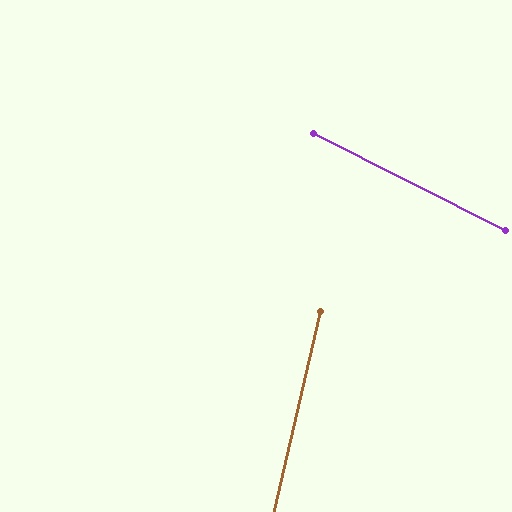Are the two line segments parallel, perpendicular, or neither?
Neither parallel nor perpendicular — they differ by about 76°.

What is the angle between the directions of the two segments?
Approximately 76 degrees.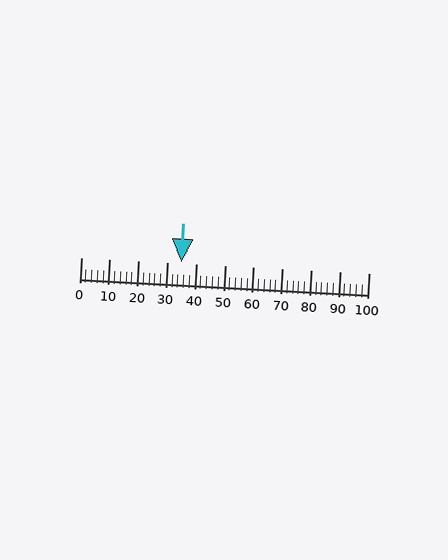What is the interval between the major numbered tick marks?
The major tick marks are spaced 10 units apart.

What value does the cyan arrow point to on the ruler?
The cyan arrow points to approximately 35.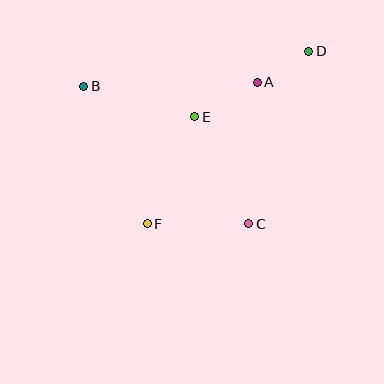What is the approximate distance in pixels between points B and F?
The distance between B and F is approximately 152 pixels.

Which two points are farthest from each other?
Points D and F are farthest from each other.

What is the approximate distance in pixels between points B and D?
The distance between B and D is approximately 228 pixels.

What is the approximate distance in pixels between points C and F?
The distance between C and F is approximately 101 pixels.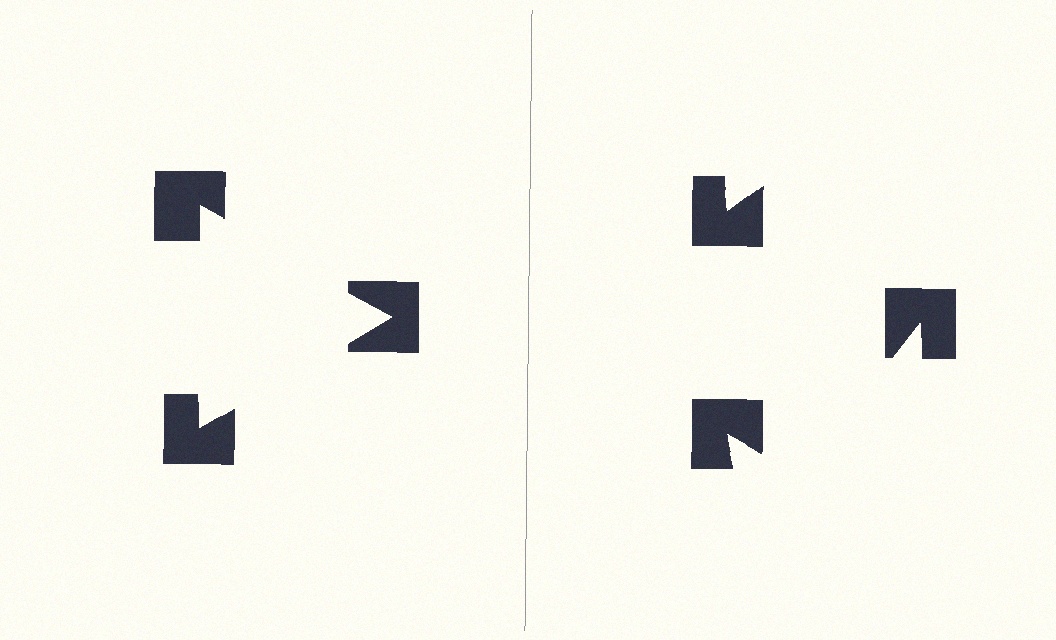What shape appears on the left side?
An illusory triangle.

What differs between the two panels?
The notched squares are positioned identically on both sides; only the wedge orientations differ. On the left they align to a triangle; on the right they are misaligned.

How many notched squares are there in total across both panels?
6 — 3 on each side.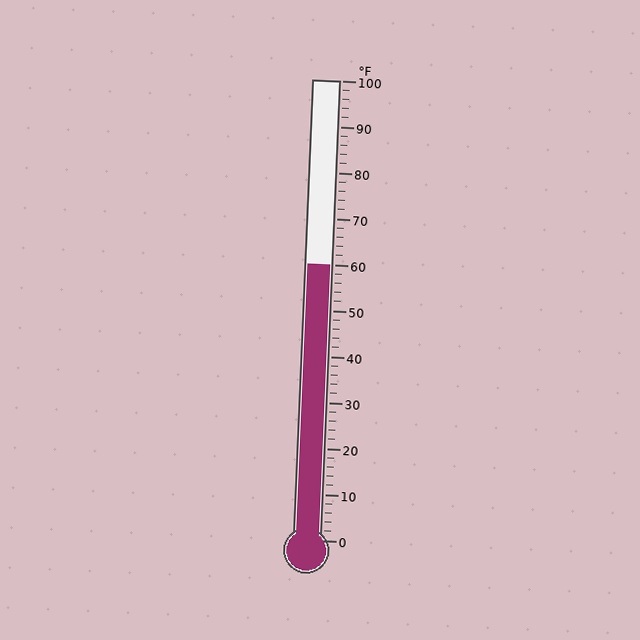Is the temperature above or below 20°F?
The temperature is above 20°F.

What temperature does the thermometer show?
The thermometer shows approximately 60°F.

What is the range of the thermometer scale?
The thermometer scale ranges from 0°F to 100°F.